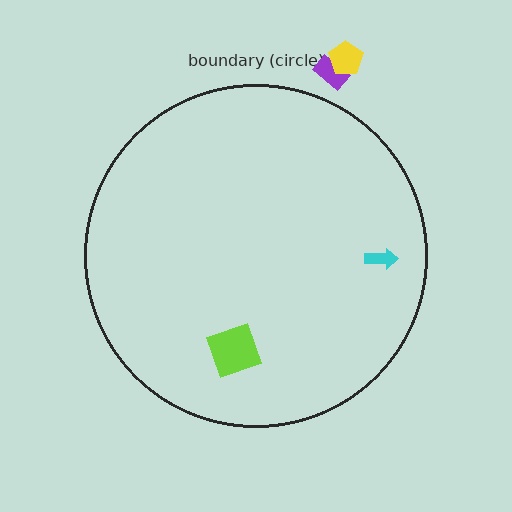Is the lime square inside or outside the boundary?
Inside.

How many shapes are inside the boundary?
2 inside, 2 outside.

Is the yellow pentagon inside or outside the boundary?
Outside.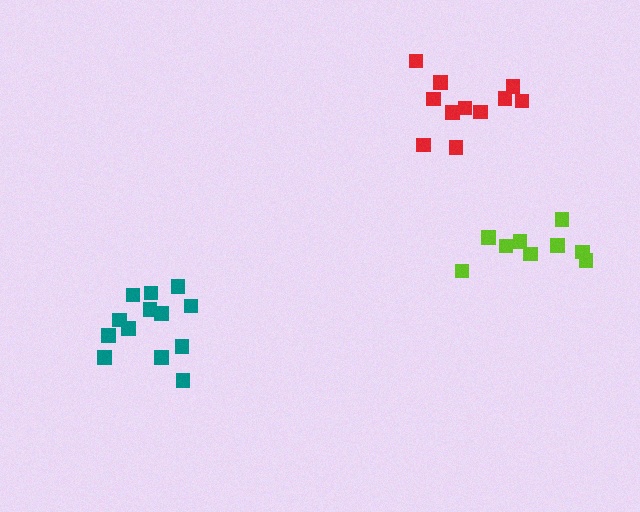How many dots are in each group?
Group 1: 9 dots, Group 2: 13 dots, Group 3: 11 dots (33 total).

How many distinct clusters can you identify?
There are 3 distinct clusters.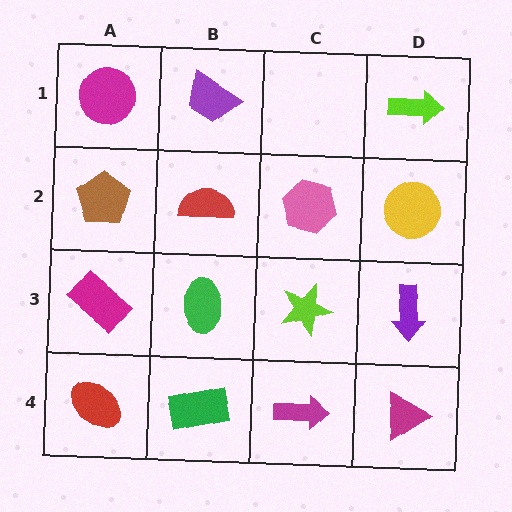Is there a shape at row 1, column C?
No, that cell is empty.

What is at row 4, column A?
A red ellipse.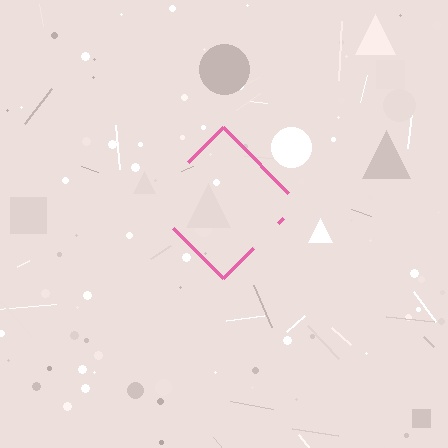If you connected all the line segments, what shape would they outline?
They would outline a diamond.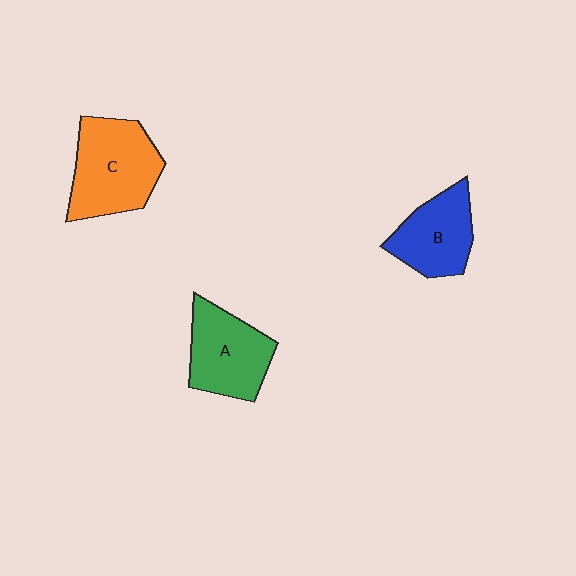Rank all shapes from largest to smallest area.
From largest to smallest: C (orange), A (green), B (blue).